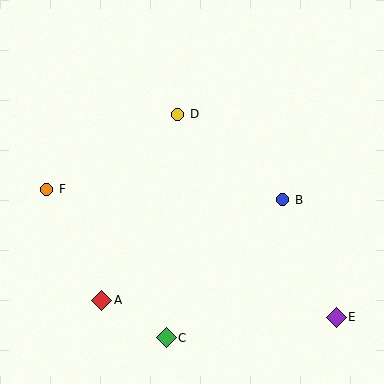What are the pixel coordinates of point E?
Point E is at (336, 317).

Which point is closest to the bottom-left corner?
Point A is closest to the bottom-left corner.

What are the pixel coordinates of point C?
Point C is at (166, 338).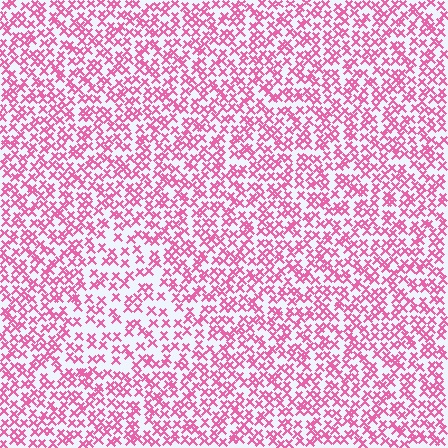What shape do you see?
I see a triangle.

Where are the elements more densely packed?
The elements are more densely packed outside the triangle boundary.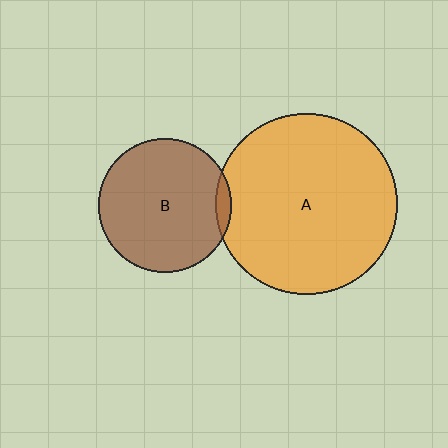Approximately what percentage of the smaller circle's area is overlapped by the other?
Approximately 5%.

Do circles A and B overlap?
Yes.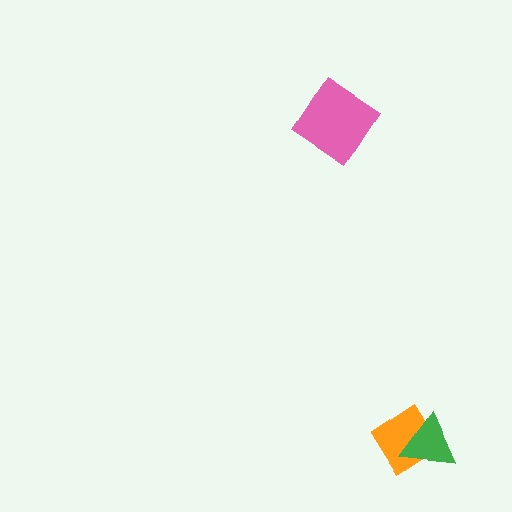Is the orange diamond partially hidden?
Yes, it is partially covered by another shape.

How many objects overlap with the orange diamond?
1 object overlaps with the orange diamond.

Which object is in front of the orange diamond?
The green triangle is in front of the orange diamond.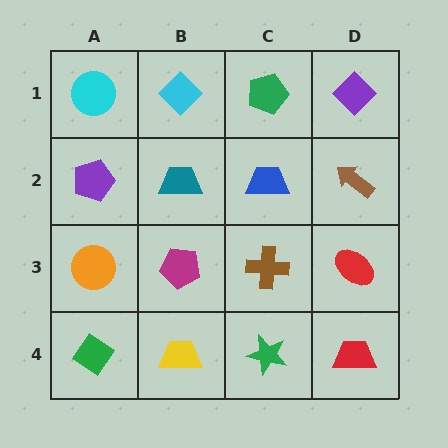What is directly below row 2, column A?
An orange circle.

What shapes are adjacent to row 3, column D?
A brown arrow (row 2, column D), a red trapezoid (row 4, column D), a brown cross (row 3, column C).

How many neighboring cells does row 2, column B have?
4.